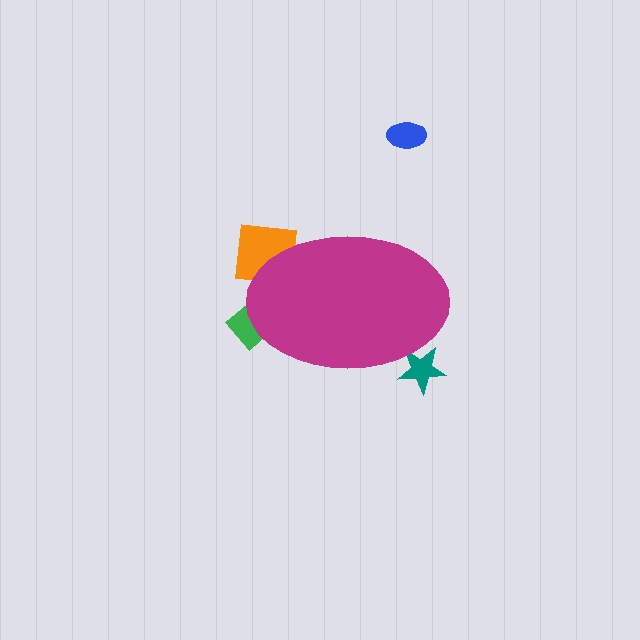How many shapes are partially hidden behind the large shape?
3 shapes are partially hidden.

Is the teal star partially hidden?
Yes, the teal star is partially hidden behind the magenta ellipse.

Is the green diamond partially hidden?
Yes, the green diamond is partially hidden behind the magenta ellipse.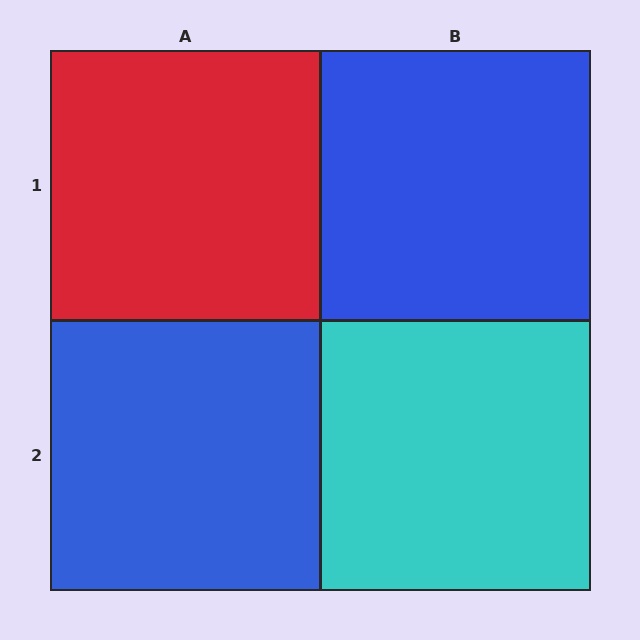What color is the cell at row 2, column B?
Cyan.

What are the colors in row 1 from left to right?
Red, blue.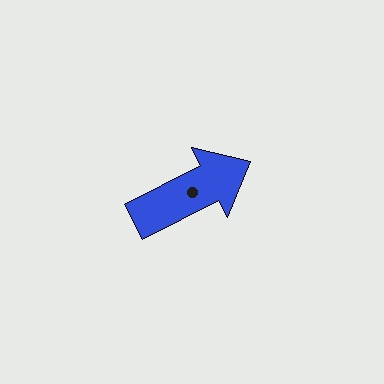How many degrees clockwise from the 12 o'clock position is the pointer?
Approximately 62 degrees.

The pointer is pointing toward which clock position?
Roughly 2 o'clock.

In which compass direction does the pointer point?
Northeast.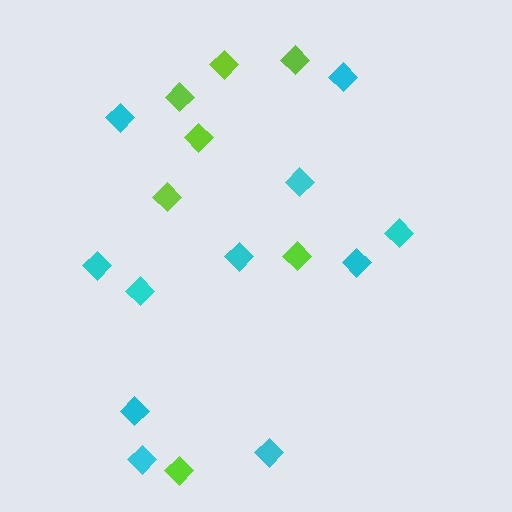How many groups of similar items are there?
There are 2 groups: one group of lime diamonds (7) and one group of cyan diamonds (11).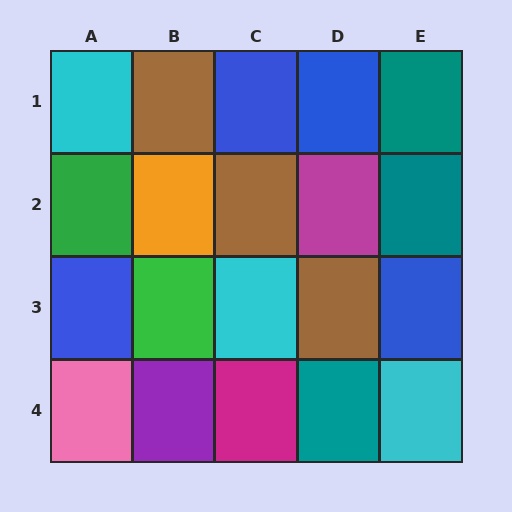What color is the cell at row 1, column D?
Blue.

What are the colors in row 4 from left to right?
Pink, purple, magenta, teal, cyan.